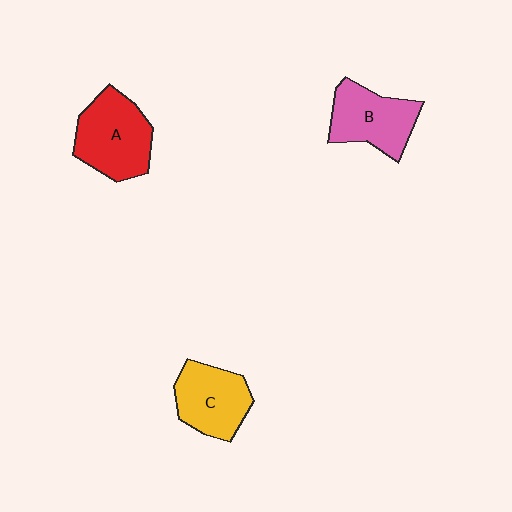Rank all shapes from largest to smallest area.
From largest to smallest: A (red), B (pink), C (yellow).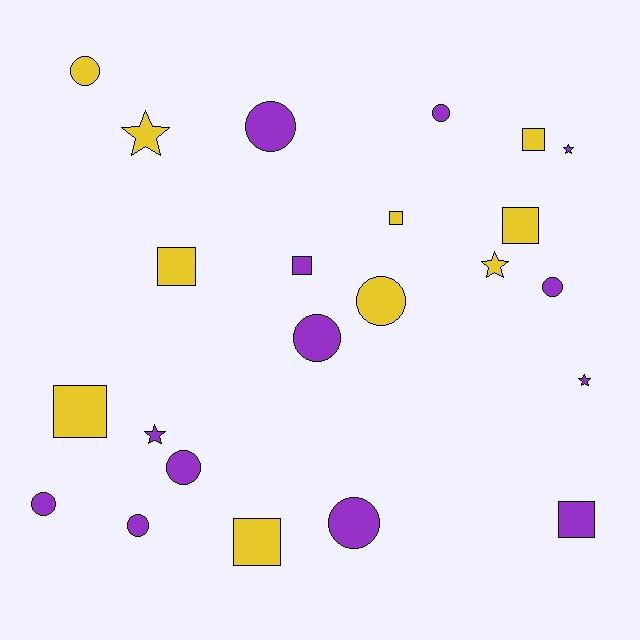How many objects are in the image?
There are 23 objects.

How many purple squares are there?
There are 2 purple squares.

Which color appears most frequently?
Purple, with 13 objects.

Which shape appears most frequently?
Circle, with 10 objects.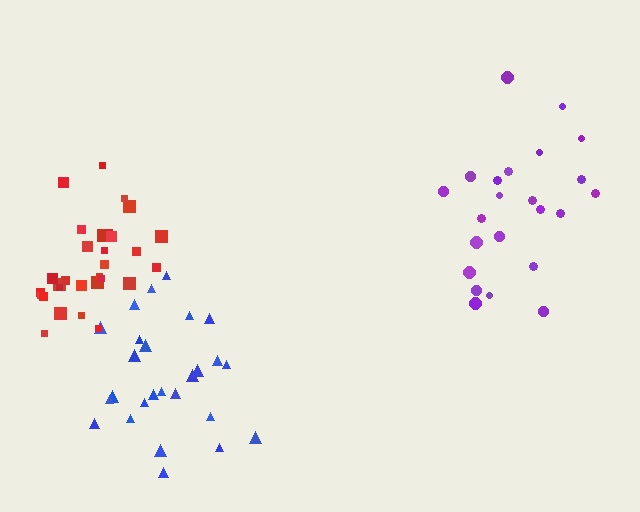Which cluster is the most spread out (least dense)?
Purple.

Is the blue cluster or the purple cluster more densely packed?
Blue.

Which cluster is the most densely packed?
Red.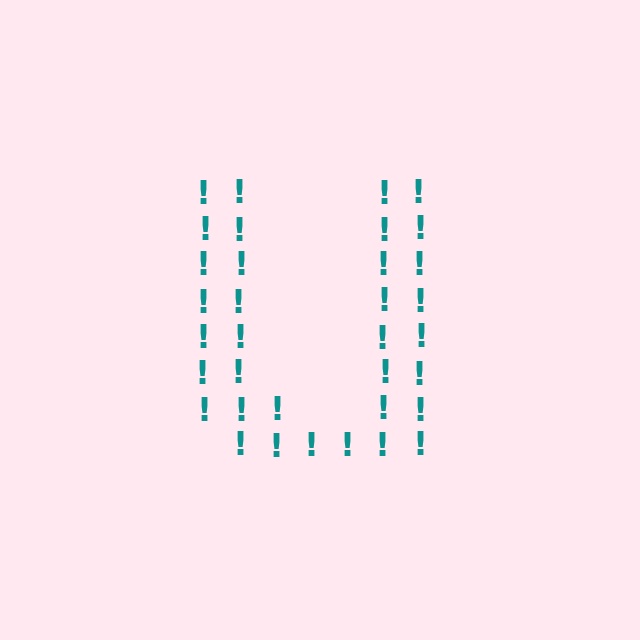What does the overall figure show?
The overall figure shows the letter U.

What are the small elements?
The small elements are exclamation marks.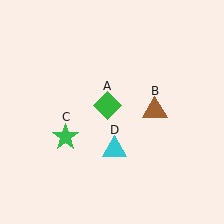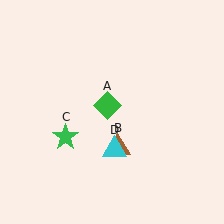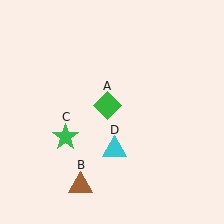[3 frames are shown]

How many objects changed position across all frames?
1 object changed position: brown triangle (object B).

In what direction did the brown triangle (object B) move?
The brown triangle (object B) moved down and to the left.